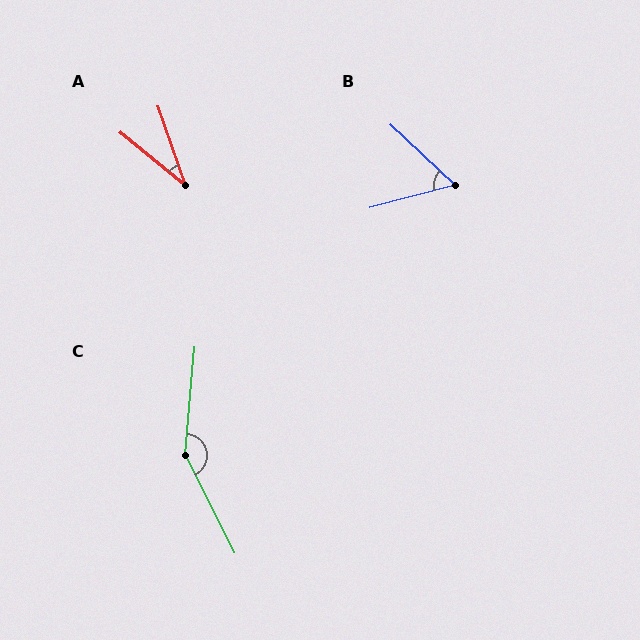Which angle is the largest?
C, at approximately 149 degrees.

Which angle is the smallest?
A, at approximately 31 degrees.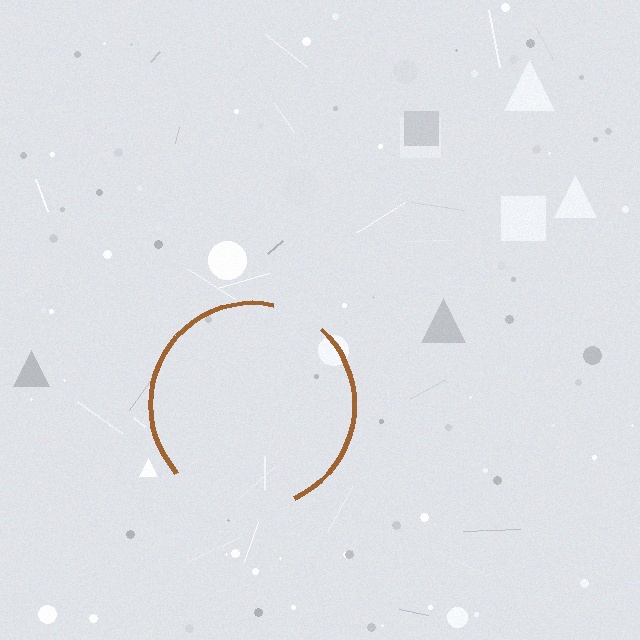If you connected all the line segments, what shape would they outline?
They would outline a circle.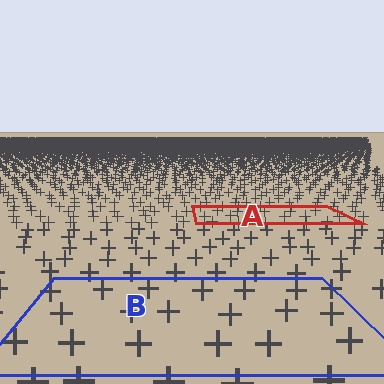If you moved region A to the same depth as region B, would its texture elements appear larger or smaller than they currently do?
They would appear larger. At a closer depth, the same texture elements are projected at a bigger on-screen size.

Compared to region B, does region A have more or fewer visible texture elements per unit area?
Region A has more texture elements per unit area — they are packed more densely because it is farther away.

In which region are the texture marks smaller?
The texture marks are smaller in region A, because it is farther away.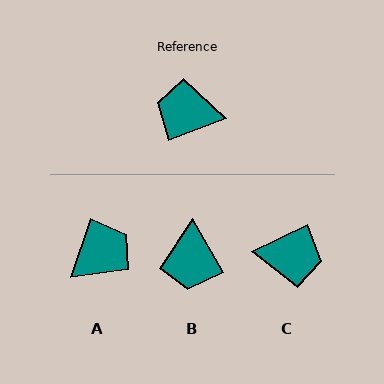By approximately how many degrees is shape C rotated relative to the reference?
Approximately 175 degrees clockwise.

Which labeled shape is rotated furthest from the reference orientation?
C, about 175 degrees away.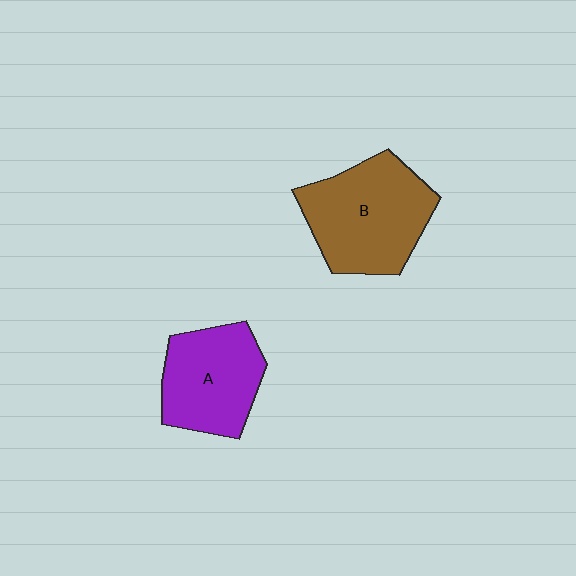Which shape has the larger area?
Shape B (brown).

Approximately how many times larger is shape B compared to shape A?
Approximately 1.2 times.